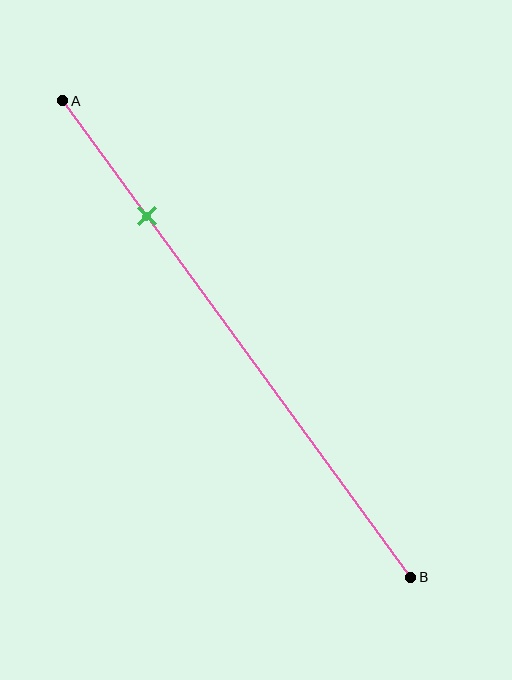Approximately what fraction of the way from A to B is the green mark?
The green mark is approximately 25% of the way from A to B.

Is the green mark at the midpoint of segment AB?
No, the mark is at about 25% from A, not at the 50% midpoint.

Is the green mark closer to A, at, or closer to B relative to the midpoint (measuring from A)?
The green mark is closer to point A than the midpoint of segment AB.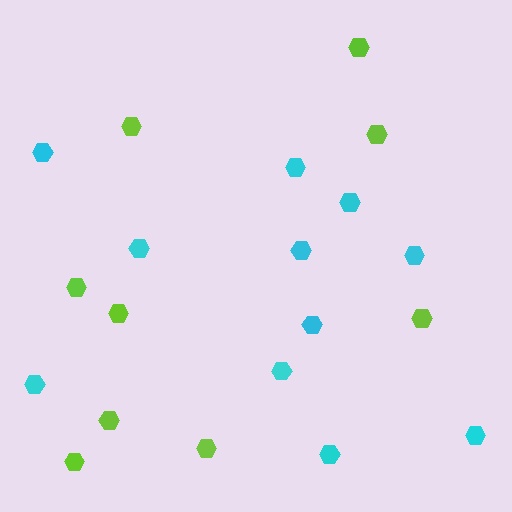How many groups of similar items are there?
There are 2 groups: one group of cyan hexagons (11) and one group of lime hexagons (9).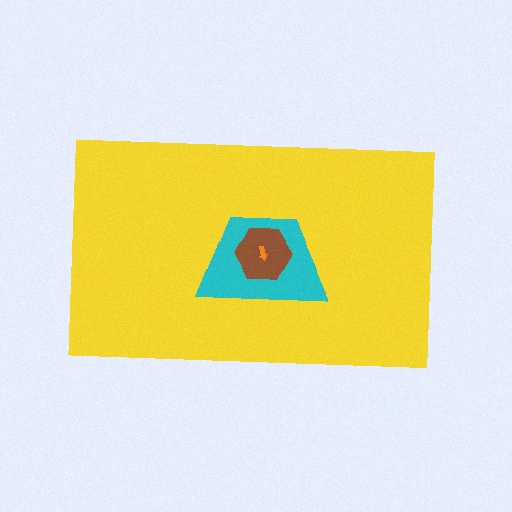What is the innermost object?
The orange arrow.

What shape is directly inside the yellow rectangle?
The cyan trapezoid.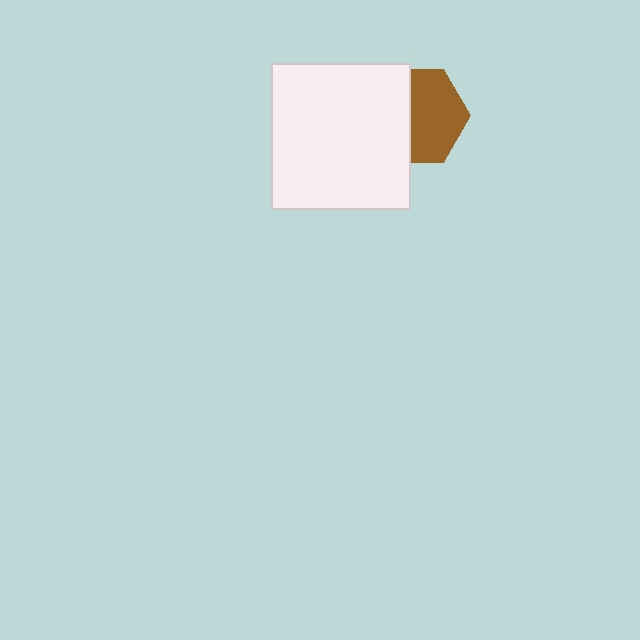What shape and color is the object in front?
The object in front is a white rectangle.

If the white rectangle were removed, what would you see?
You would see the complete brown hexagon.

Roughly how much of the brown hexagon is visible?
About half of it is visible (roughly 56%).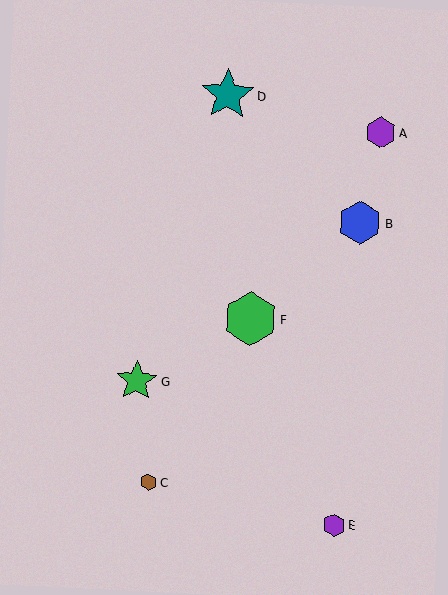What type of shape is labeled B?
Shape B is a blue hexagon.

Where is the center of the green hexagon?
The center of the green hexagon is at (250, 319).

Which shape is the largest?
The green hexagon (labeled F) is the largest.